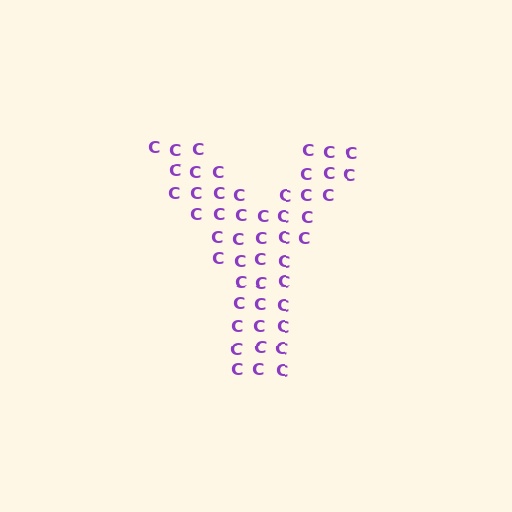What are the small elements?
The small elements are letter C's.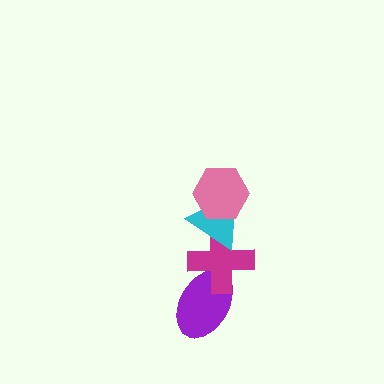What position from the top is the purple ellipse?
The purple ellipse is 4th from the top.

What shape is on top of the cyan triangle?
The pink hexagon is on top of the cyan triangle.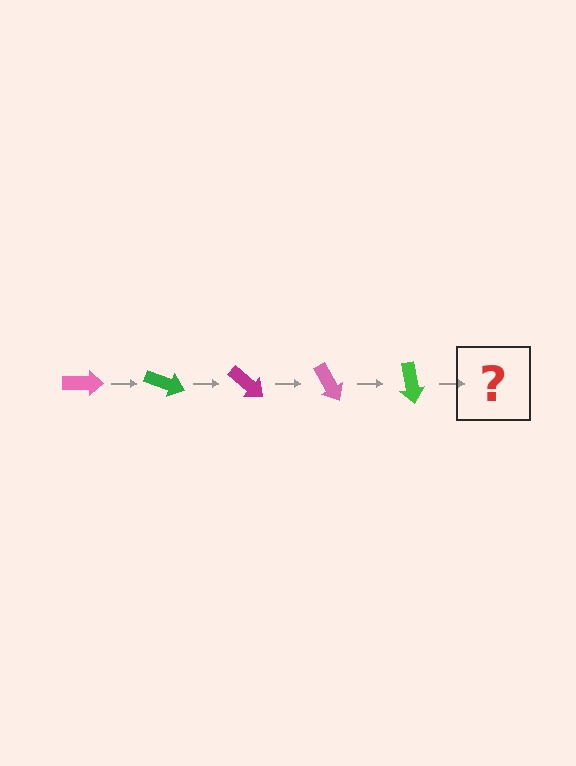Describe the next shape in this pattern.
It should be a magenta arrow, rotated 100 degrees from the start.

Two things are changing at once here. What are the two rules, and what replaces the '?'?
The two rules are that it rotates 20 degrees each step and the color cycles through pink, green, and magenta. The '?' should be a magenta arrow, rotated 100 degrees from the start.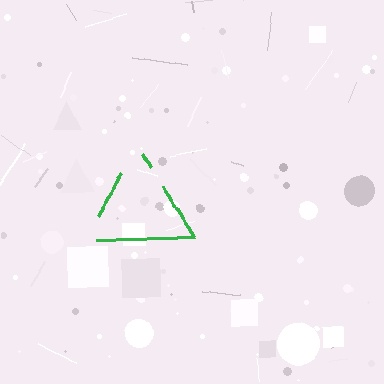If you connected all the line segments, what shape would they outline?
They would outline a triangle.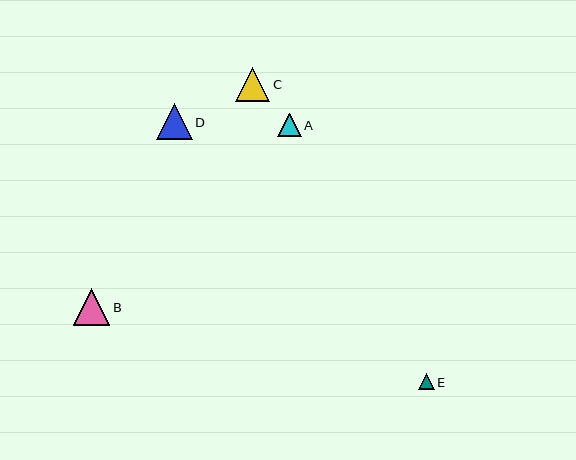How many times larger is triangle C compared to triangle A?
Triangle C is approximately 1.5 times the size of triangle A.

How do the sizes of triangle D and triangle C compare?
Triangle D and triangle C are approximately the same size.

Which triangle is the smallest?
Triangle E is the smallest with a size of approximately 16 pixels.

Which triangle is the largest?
Triangle B is the largest with a size of approximately 37 pixels.